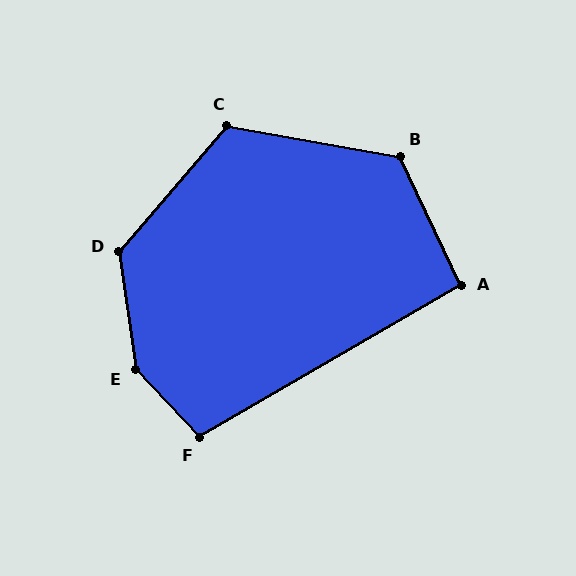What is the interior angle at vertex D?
Approximately 131 degrees (obtuse).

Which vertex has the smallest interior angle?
A, at approximately 95 degrees.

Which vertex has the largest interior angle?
E, at approximately 144 degrees.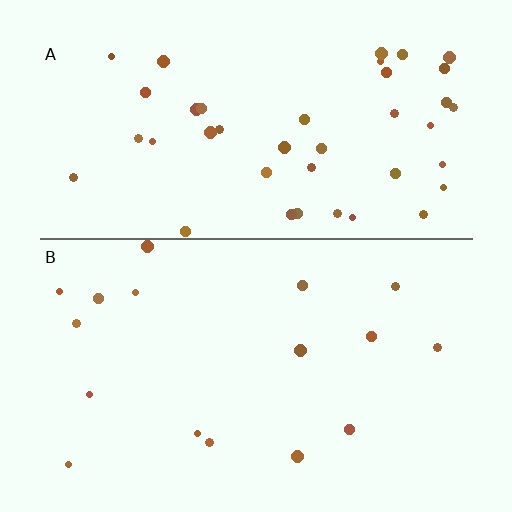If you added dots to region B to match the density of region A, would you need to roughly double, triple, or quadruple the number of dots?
Approximately triple.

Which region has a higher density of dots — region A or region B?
A (the top).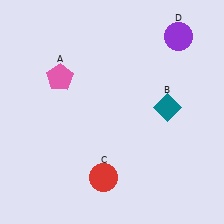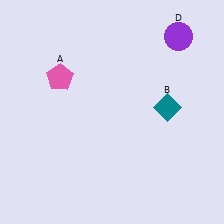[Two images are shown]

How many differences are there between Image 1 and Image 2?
There is 1 difference between the two images.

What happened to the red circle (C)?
The red circle (C) was removed in Image 2. It was in the bottom-left area of Image 1.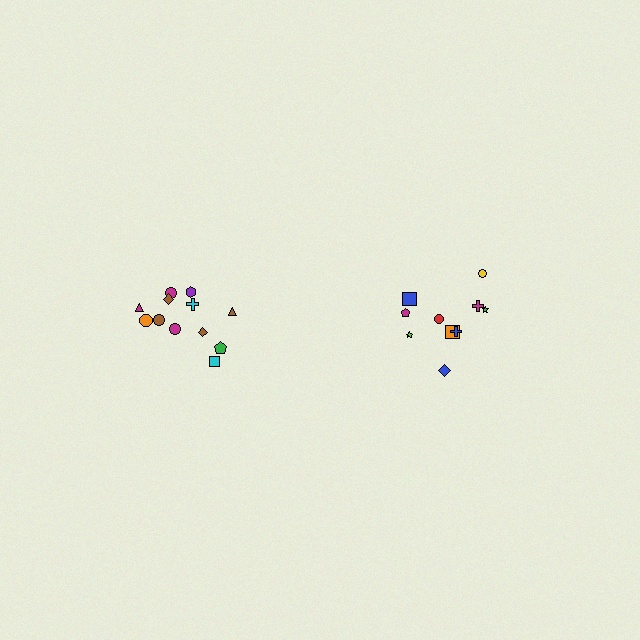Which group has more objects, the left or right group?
The left group.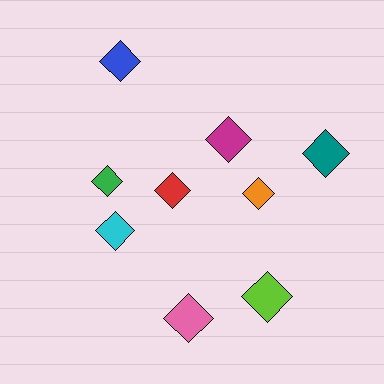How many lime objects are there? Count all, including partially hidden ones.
There is 1 lime object.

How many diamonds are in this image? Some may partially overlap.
There are 9 diamonds.